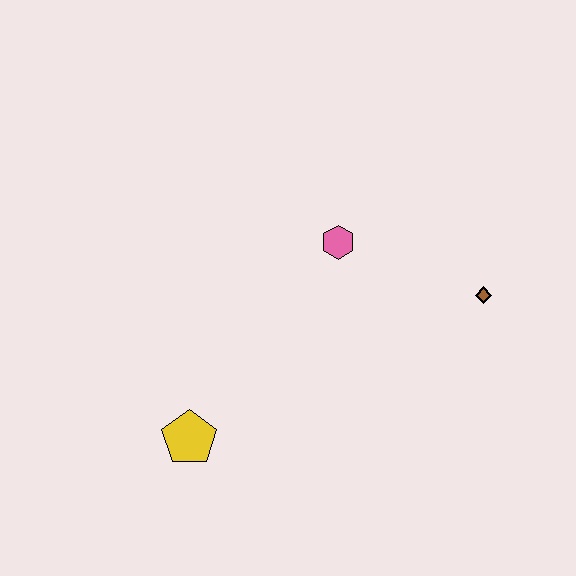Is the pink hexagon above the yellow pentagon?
Yes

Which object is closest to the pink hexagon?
The brown diamond is closest to the pink hexagon.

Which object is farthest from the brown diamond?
The yellow pentagon is farthest from the brown diamond.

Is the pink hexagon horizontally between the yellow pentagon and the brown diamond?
Yes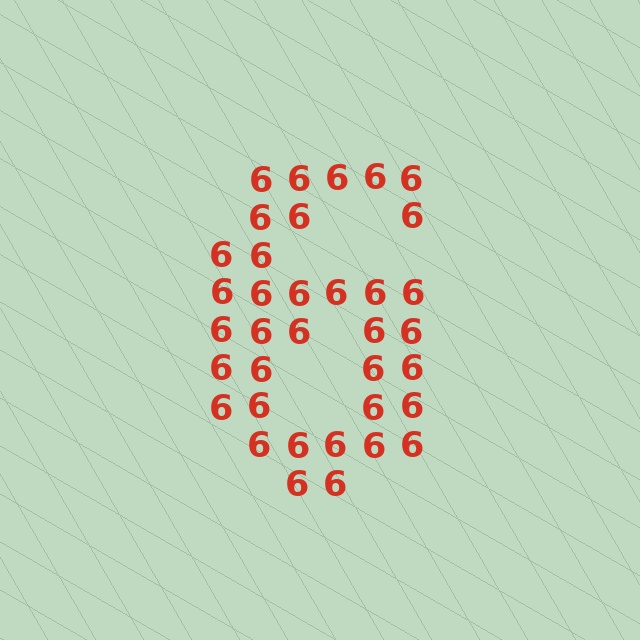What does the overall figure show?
The overall figure shows the digit 6.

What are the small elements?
The small elements are digit 6's.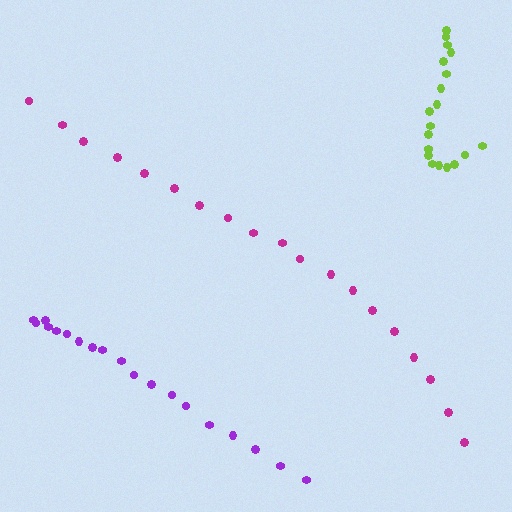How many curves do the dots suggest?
There are 3 distinct paths.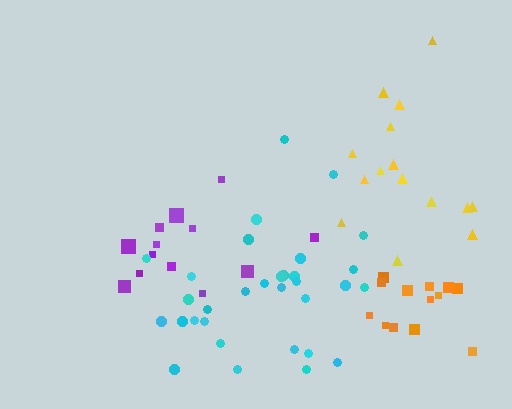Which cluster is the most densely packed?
Orange.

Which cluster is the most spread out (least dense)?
Yellow.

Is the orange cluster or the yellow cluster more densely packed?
Orange.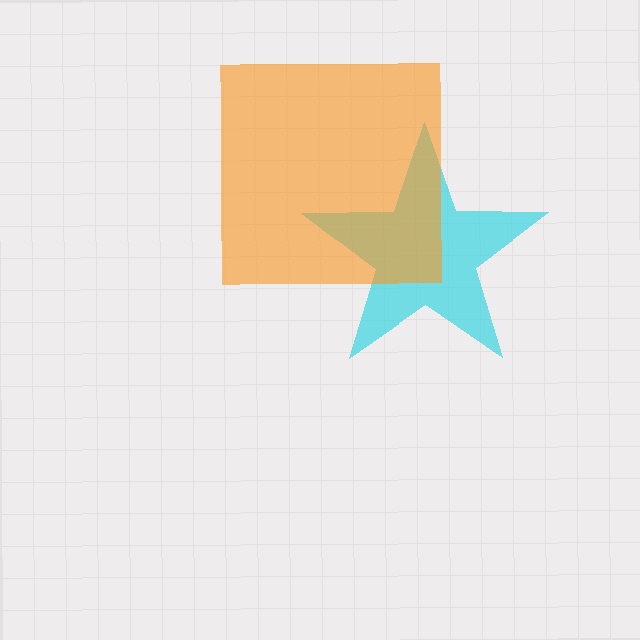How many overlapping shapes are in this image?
There are 2 overlapping shapes in the image.